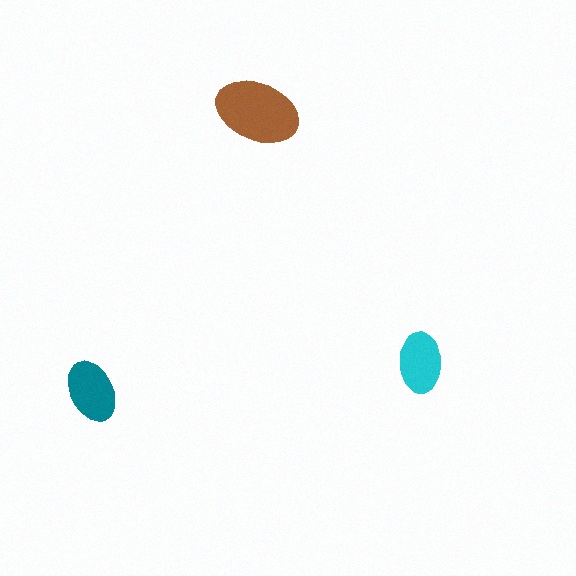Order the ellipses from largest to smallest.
the brown one, the teal one, the cyan one.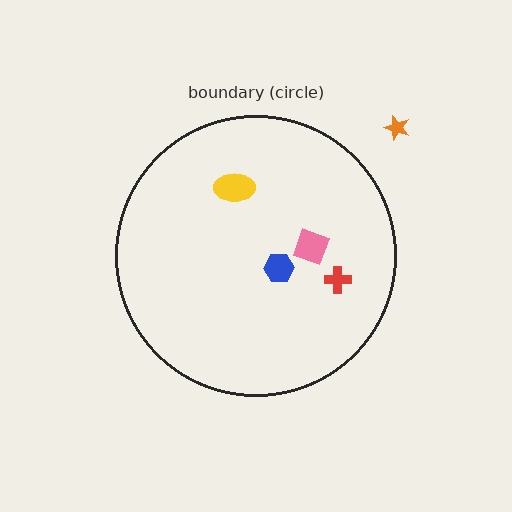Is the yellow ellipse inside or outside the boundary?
Inside.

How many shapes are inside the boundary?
4 inside, 1 outside.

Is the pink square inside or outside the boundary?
Inside.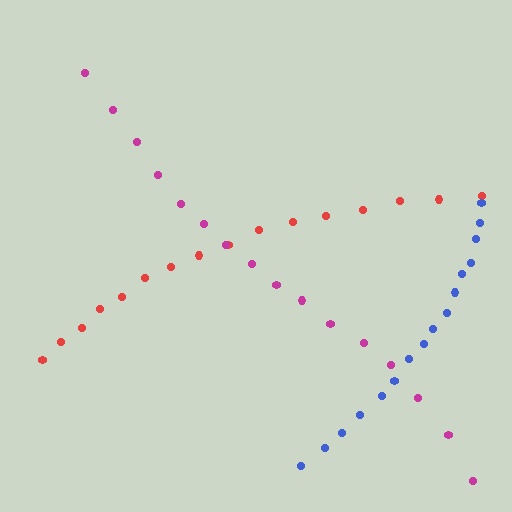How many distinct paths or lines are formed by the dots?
There are 3 distinct paths.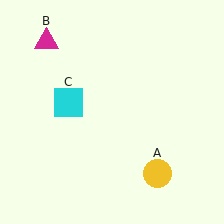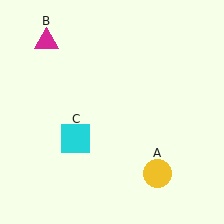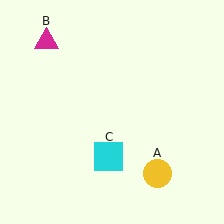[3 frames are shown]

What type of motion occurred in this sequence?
The cyan square (object C) rotated counterclockwise around the center of the scene.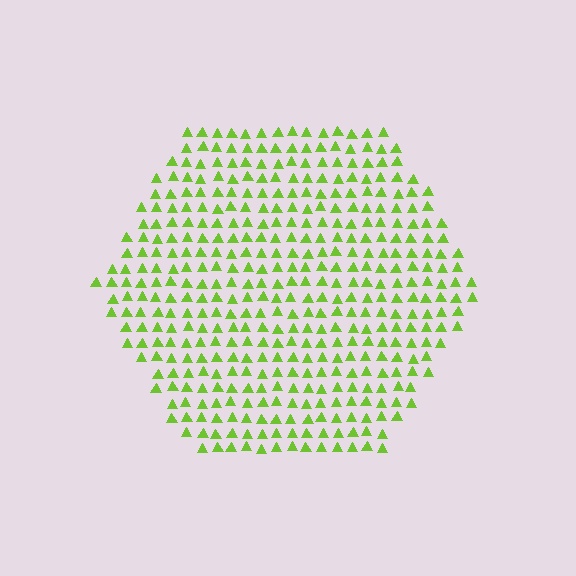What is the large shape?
The large shape is a hexagon.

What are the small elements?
The small elements are triangles.